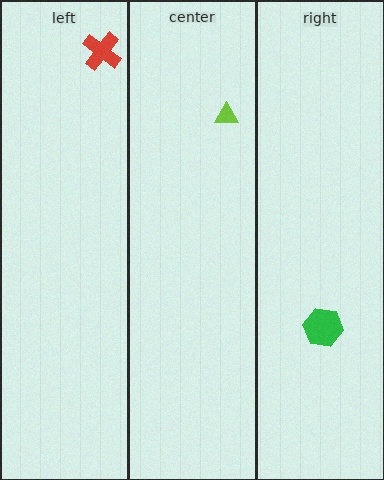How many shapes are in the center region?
1.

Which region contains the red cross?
The left region.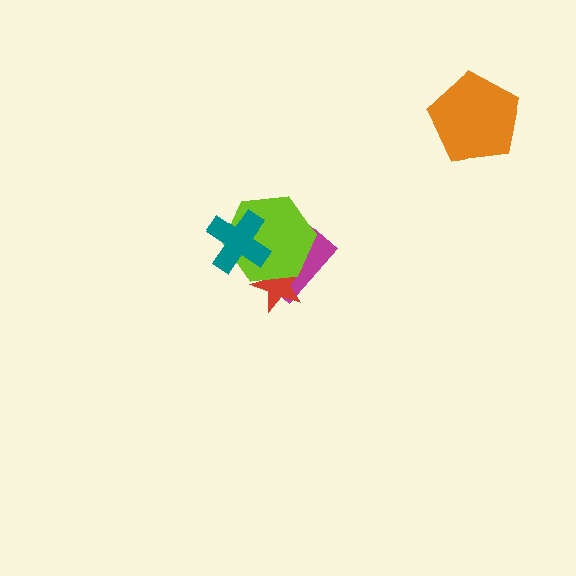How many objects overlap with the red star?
2 objects overlap with the red star.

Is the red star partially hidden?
Yes, it is partially covered by another shape.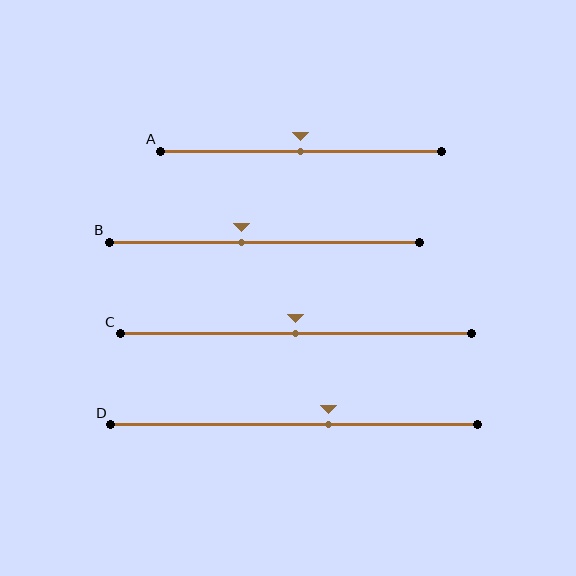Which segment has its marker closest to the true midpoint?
Segment A has its marker closest to the true midpoint.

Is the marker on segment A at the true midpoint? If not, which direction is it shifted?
Yes, the marker on segment A is at the true midpoint.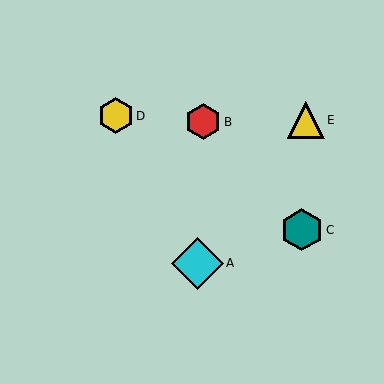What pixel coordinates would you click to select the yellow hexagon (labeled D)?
Click at (116, 116) to select the yellow hexagon D.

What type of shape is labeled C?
Shape C is a teal hexagon.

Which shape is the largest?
The cyan diamond (labeled A) is the largest.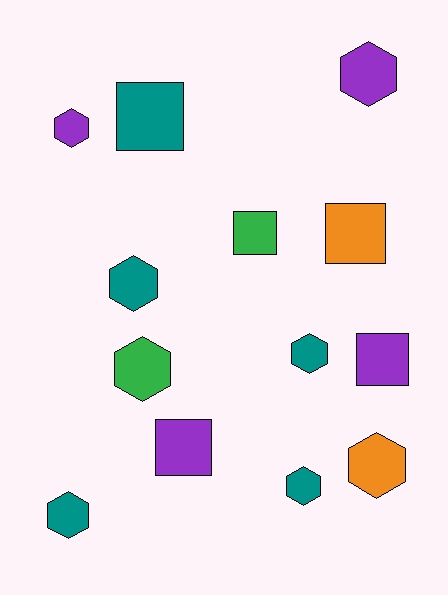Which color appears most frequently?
Teal, with 5 objects.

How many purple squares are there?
There are 2 purple squares.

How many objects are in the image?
There are 13 objects.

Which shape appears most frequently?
Hexagon, with 8 objects.